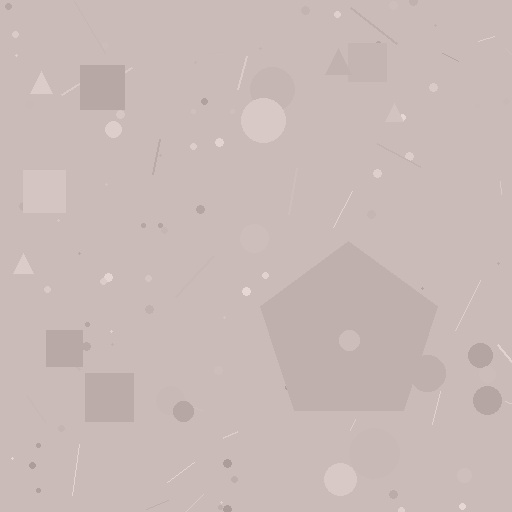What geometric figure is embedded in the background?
A pentagon is embedded in the background.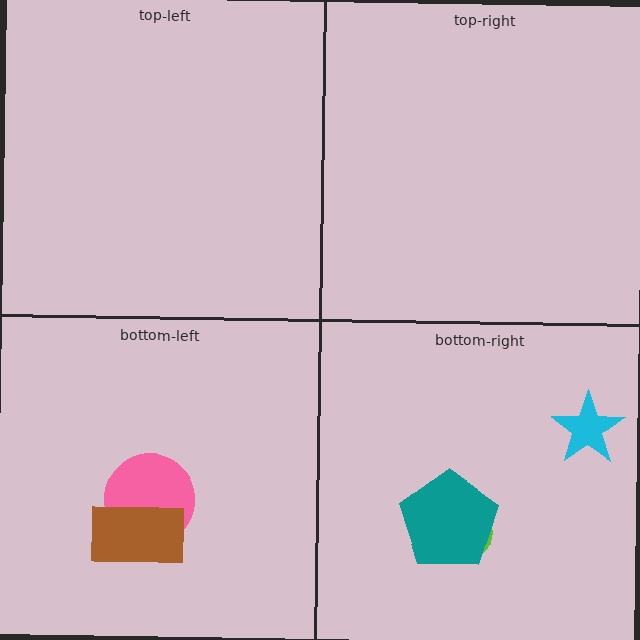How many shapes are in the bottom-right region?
3.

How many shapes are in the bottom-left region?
2.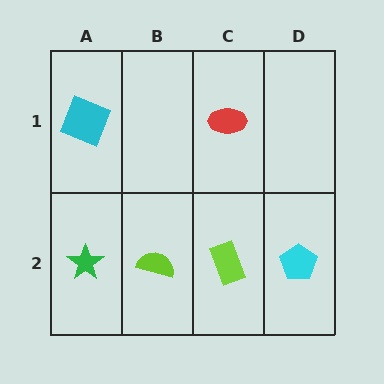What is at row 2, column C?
A lime rectangle.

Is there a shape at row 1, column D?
No, that cell is empty.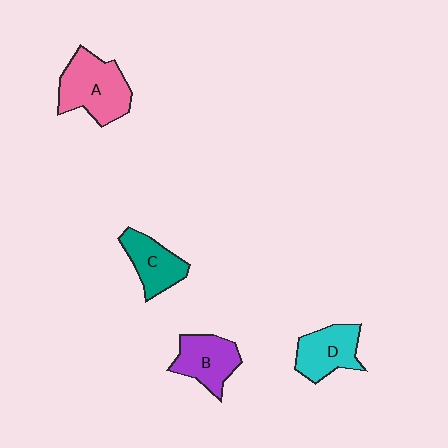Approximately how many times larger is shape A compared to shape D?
Approximately 1.4 times.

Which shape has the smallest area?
Shape C (teal).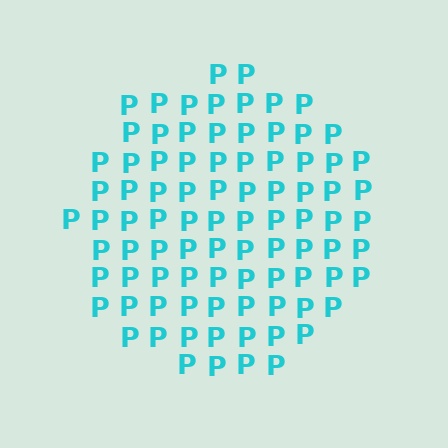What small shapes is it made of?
It is made of small letter P's.